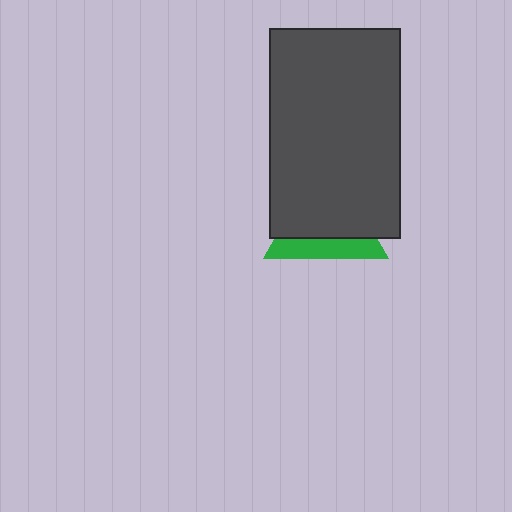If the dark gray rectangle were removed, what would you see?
You would see the complete green triangle.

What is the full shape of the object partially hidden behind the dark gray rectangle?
The partially hidden object is a green triangle.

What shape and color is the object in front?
The object in front is a dark gray rectangle.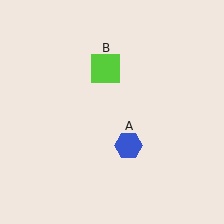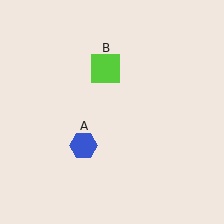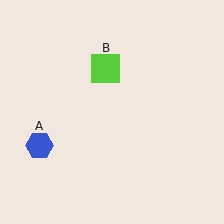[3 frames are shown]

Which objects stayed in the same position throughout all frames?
Lime square (object B) remained stationary.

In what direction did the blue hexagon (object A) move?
The blue hexagon (object A) moved left.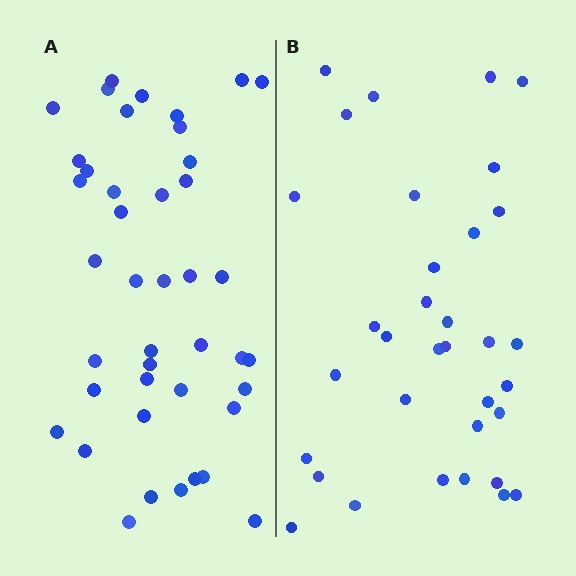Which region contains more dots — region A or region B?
Region A (the left region) has more dots.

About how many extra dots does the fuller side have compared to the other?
Region A has roughly 8 or so more dots than region B.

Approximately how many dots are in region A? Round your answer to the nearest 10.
About 40 dots. (The exact count is 42, which rounds to 40.)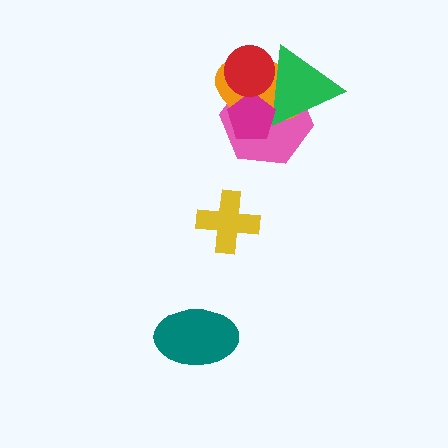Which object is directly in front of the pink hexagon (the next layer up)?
The orange ellipse is directly in front of the pink hexagon.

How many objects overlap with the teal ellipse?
0 objects overlap with the teal ellipse.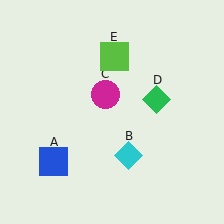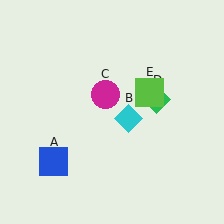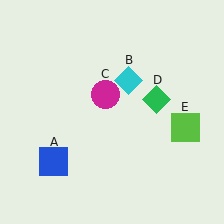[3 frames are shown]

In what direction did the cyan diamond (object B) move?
The cyan diamond (object B) moved up.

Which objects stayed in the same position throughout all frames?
Blue square (object A) and magenta circle (object C) and green diamond (object D) remained stationary.